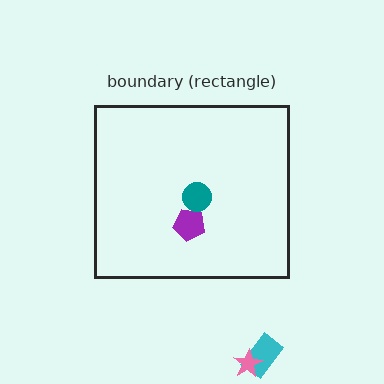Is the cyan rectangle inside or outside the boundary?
Outside.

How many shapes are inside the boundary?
2 inside, 2 outside.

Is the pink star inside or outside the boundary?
Outside.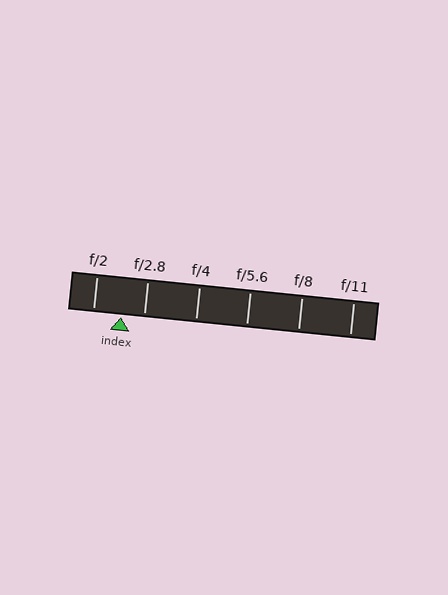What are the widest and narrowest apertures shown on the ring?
The widest aperture shown is f/2 and the narrowest is f/11.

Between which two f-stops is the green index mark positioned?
The index mark is between f/2 and f/2.8.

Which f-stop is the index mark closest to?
The index mark is closest to f/2.8.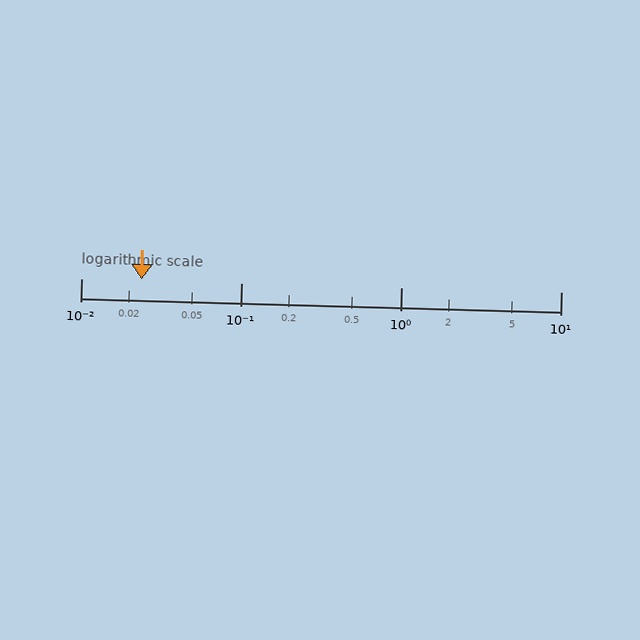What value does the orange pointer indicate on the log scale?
The pointer indicates approximately 0.024.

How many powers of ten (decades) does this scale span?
The scale spans 3 decades, from 0.01 to 10.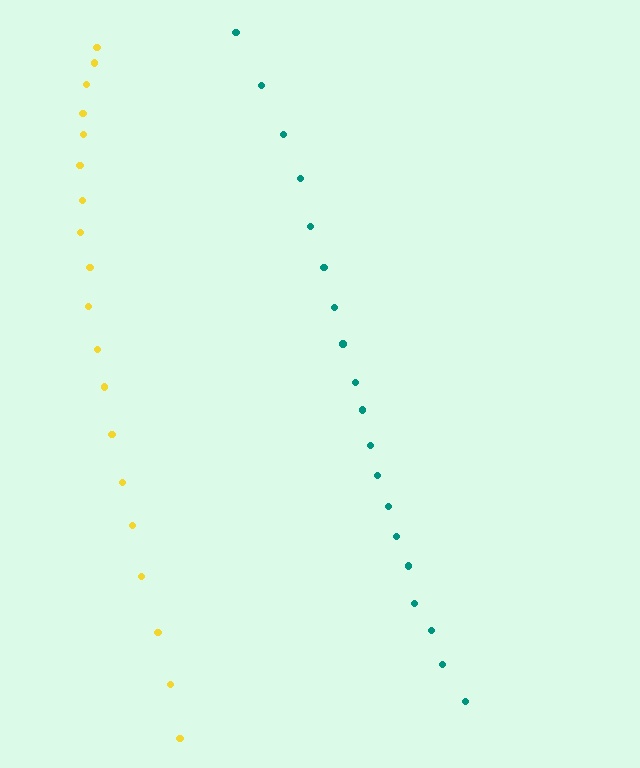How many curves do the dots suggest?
There are 2 distinct paths.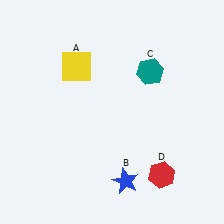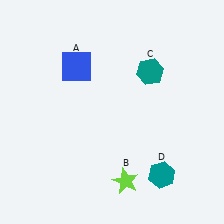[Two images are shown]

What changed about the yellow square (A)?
In Image 1, A is yellow. In Image 2, it changed to blue.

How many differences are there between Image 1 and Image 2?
There are 3 differences between the two images.